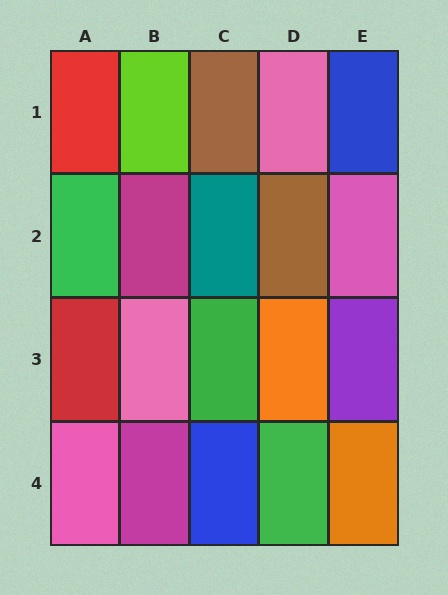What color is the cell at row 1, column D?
Pink.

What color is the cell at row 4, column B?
Magenta.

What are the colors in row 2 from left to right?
Green, magenta, teal, brown, pink.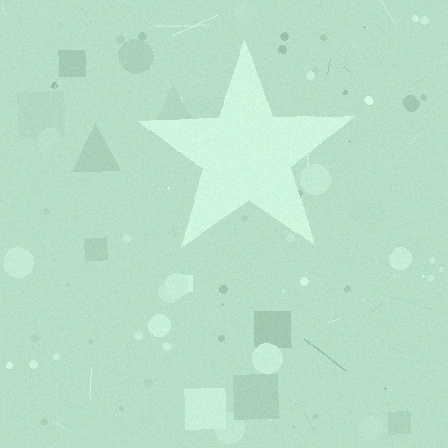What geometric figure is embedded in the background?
A star is embedded in the background.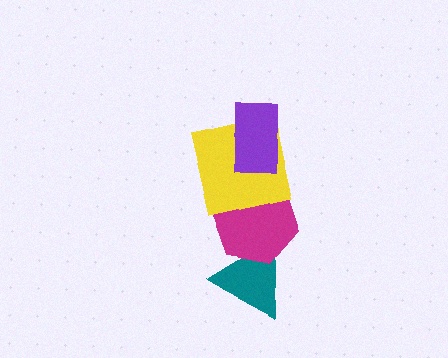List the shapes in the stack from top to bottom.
From top to bottom: the purple rectangle, the yellow square, the magenta hexagon, the teal triangle.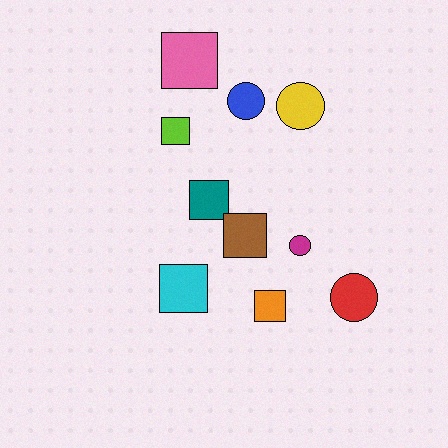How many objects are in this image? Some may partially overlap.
There are 10 objects.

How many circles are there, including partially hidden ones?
There are 4 circles.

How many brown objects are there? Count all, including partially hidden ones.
There is 1 brown object.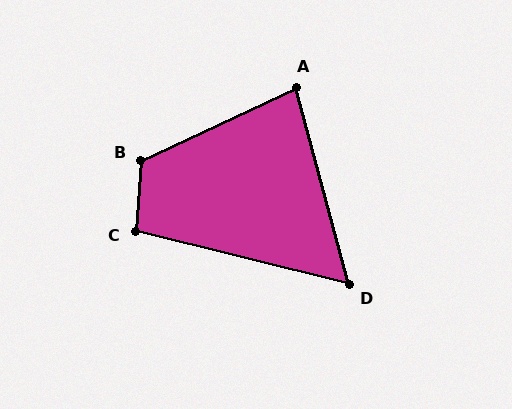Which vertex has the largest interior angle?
B, at approximately 119 degrees.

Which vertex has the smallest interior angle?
D, at approximately 61 degrees.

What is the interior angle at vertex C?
Approximately 100 degrees (obtuse).